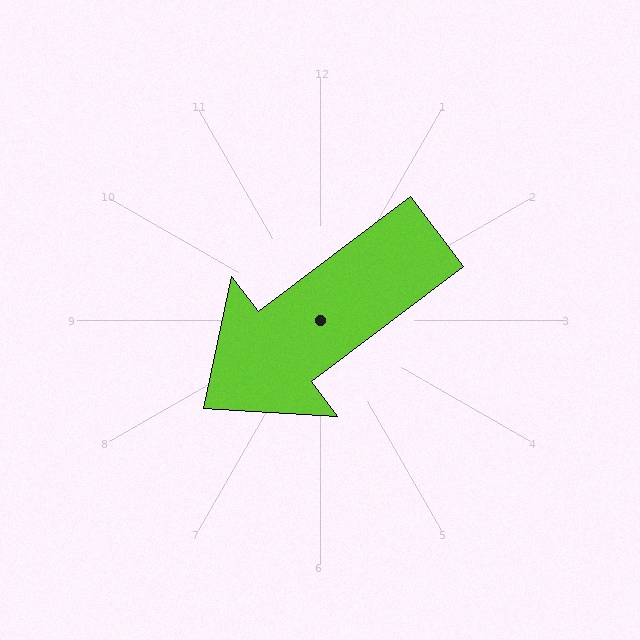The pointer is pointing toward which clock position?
Roughly 8 o'clock.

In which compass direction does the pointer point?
Southwest.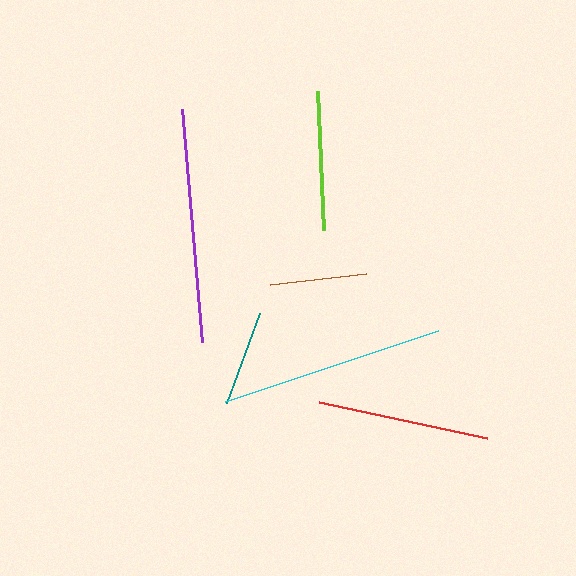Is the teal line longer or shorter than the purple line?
The purple line is longer than the teal line.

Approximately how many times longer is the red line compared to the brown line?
The red line is approximately 1.8 times the length of the brown line.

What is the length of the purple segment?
The purple segment is approximately 234 pixels long.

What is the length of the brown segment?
The brown segment is approximately 97 pixels long.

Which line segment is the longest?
The purple line is the longest at approximately 234 pixels.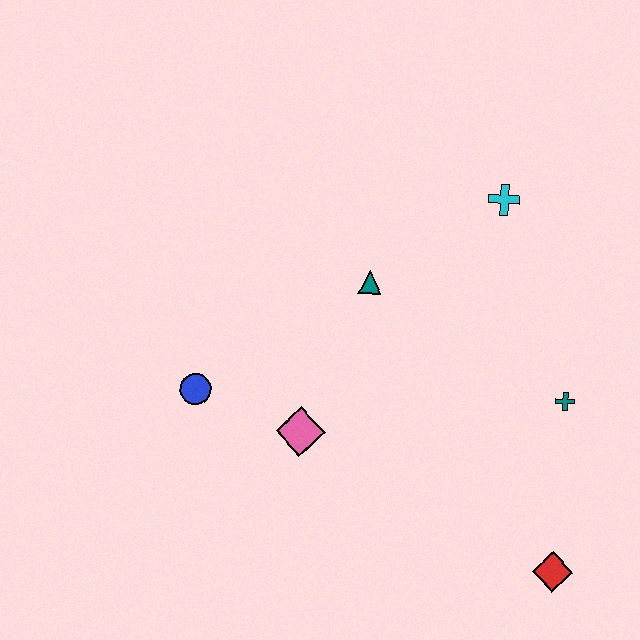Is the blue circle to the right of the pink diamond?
No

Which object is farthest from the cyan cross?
The red diamond is farthest from the cyan cross.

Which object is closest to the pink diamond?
The blue circle is closest to the pink diamond.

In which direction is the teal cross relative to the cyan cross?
The teal cross is below the cyan cross.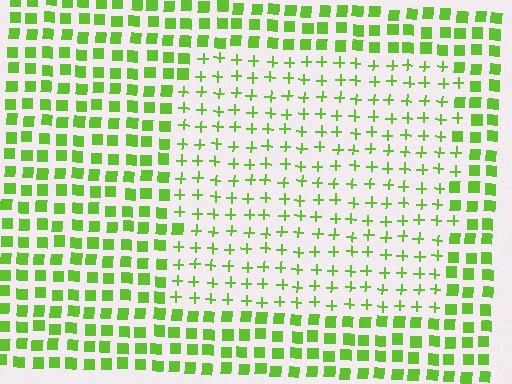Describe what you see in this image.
The image is filled with small lime elements arranged in a uniform grid. A rectangle-shaped region contains plus signs, while the surrounding area contains squares. The boundary is defined purely by the change in element shape.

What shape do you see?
I see a rectangle.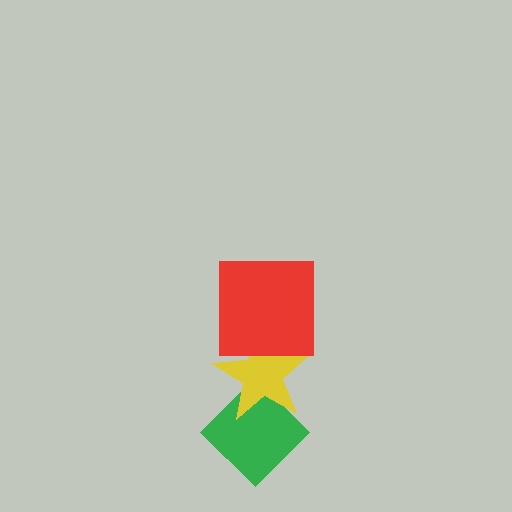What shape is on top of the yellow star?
The red square is on top of the yellow star.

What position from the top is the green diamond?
The green diamond is 3rd from the top.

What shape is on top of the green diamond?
The yellow star is on top of the green diamond.